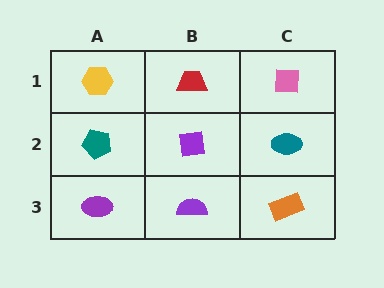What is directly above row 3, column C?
A teal ellipse.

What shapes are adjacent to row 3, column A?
A teal pentagon (row 2, column A), a purple semicircle (row 3, column B).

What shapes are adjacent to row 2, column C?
A pink square (row 1, column C), an orange rectangle (row 3, column C), a purple square (row 2, column B).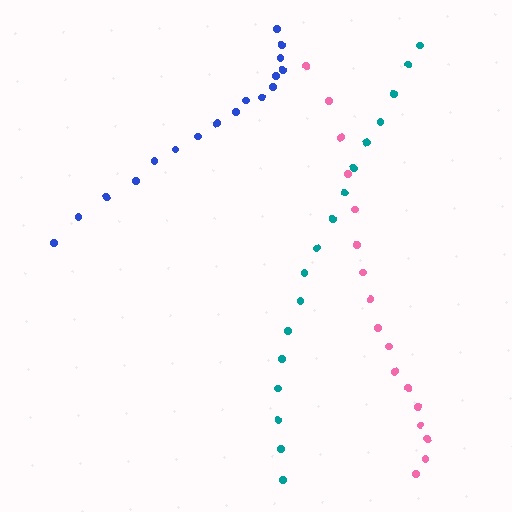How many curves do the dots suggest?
There are 3 distinct paths.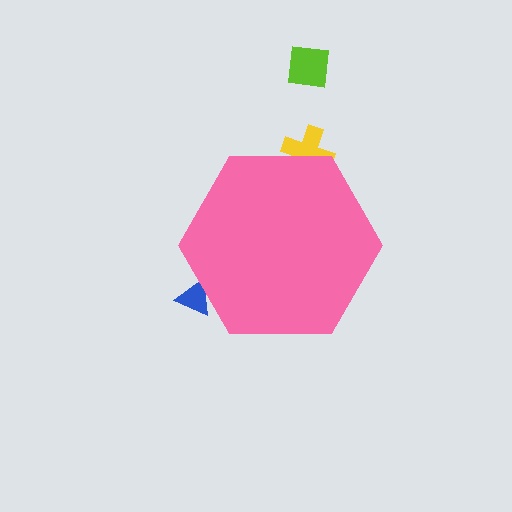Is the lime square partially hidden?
No, the lime square is fully visible.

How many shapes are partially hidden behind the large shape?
2 shapes are partially hidden.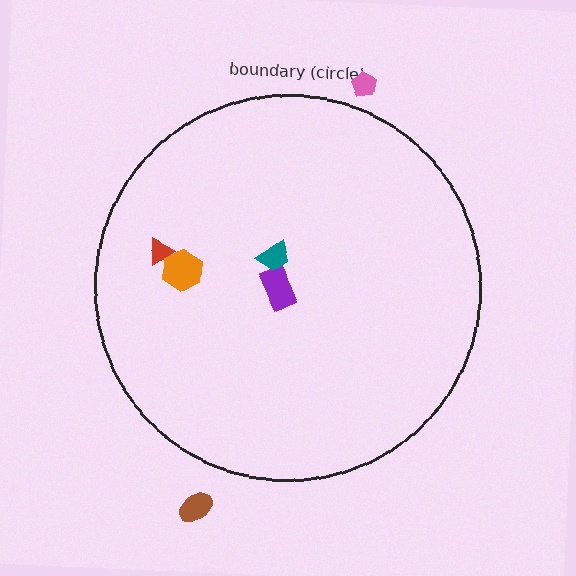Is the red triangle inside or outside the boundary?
Inside.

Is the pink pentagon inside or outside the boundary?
Outside.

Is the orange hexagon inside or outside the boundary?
Inside.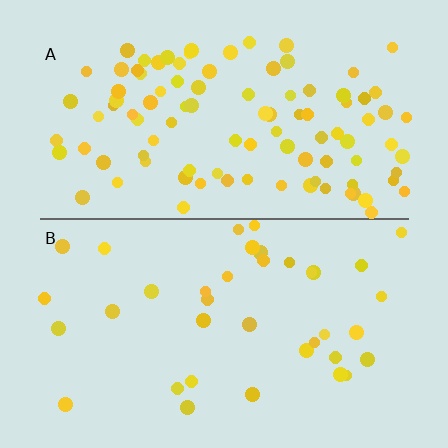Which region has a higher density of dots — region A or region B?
A (the top).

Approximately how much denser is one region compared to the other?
Approximately 2.7× — region A over region B.